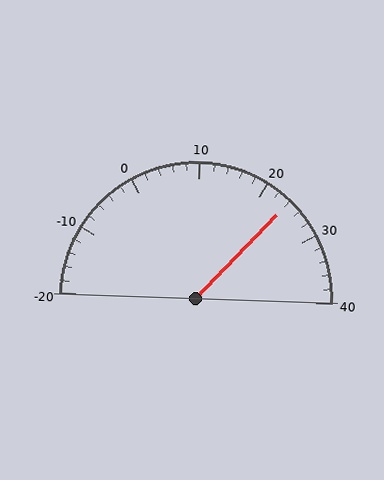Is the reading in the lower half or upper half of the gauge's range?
The reading is in the upper half of the range (-20 to 40).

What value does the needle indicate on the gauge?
The needle indicates approximately 24.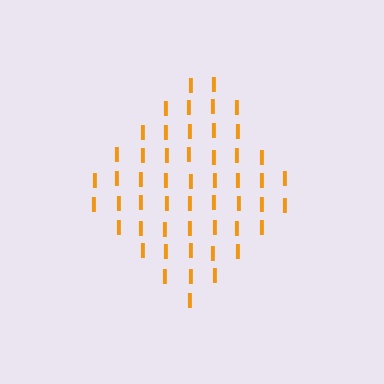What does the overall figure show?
The overall figure shows a diamond.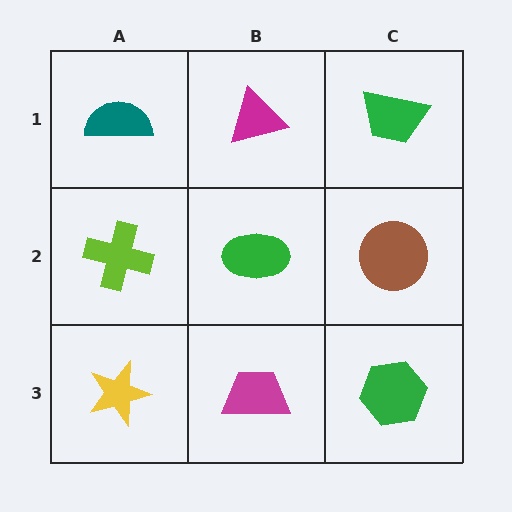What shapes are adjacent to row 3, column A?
A lime cross (row 2, column A), a magenta trapezoid (row 3, column B).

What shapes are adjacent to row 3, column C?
A brown circle (row 2, column C), a magenta trapezoid (row 3, column B).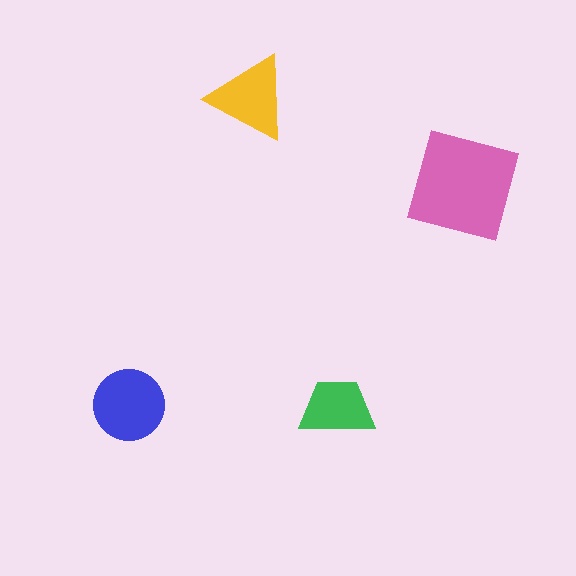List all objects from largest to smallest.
The pink diamond, the blue circle, the yellow triangle, the green trapezoid.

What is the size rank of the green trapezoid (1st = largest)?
4th.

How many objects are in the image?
There are 4 objects in the image.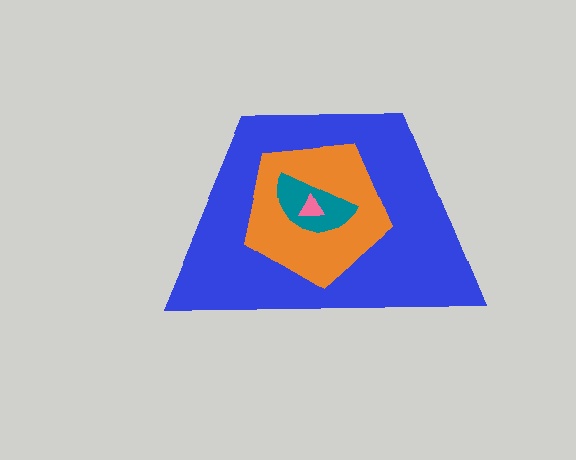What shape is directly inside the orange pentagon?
The teal semicircle.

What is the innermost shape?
The pink triangle.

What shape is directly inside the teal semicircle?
The pink triangle.